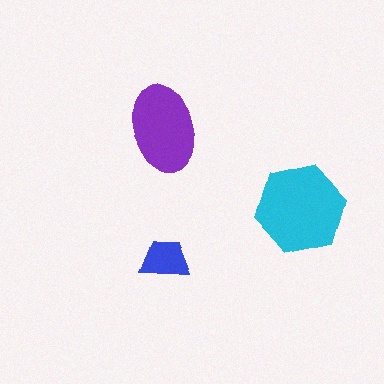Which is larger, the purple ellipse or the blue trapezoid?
The purple ellipse.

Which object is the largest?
The cyan hexagon.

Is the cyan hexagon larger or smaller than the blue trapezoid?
Larger.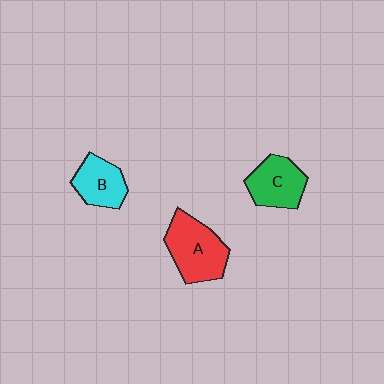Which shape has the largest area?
Shape A (red).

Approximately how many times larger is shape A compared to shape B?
Approximately 1.5 times.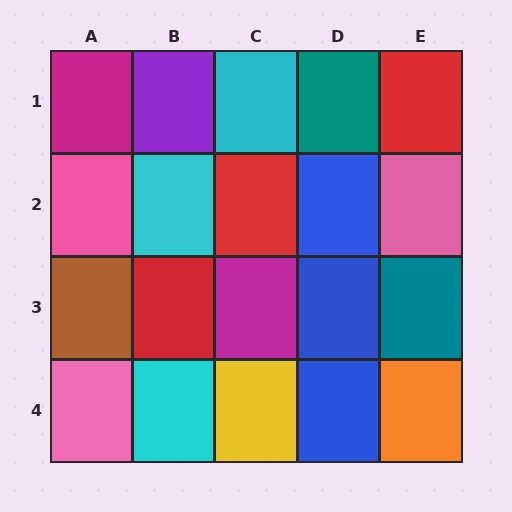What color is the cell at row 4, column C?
Yellow.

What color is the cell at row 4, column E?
Orange.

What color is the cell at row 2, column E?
Pink.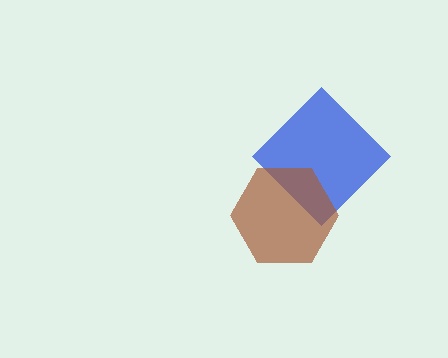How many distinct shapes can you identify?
There are 2 distinct shapes: a blue diamond, a brown hexagon.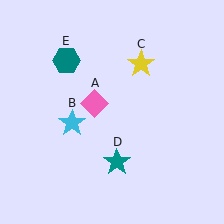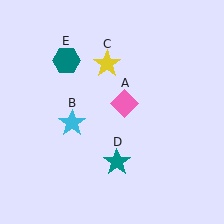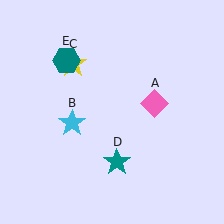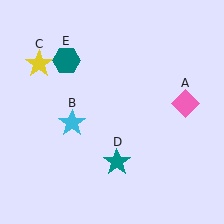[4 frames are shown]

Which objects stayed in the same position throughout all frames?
Cyan star (object B) and teal star (object D) and teal hexagon (object E) remained stationary.